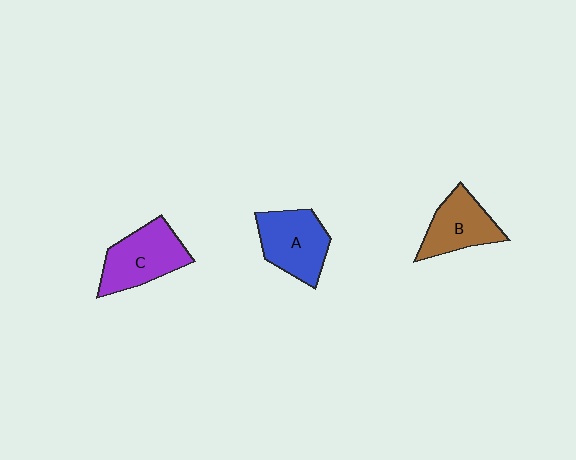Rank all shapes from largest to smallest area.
From largest to smallest: C (purple), A (blue), B (brown).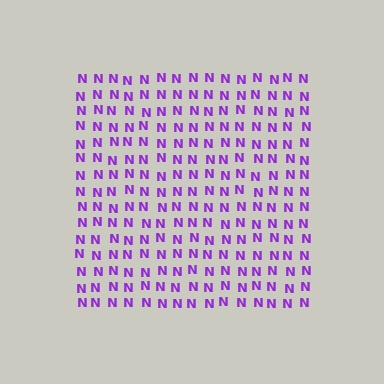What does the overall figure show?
The overall figure shows a square.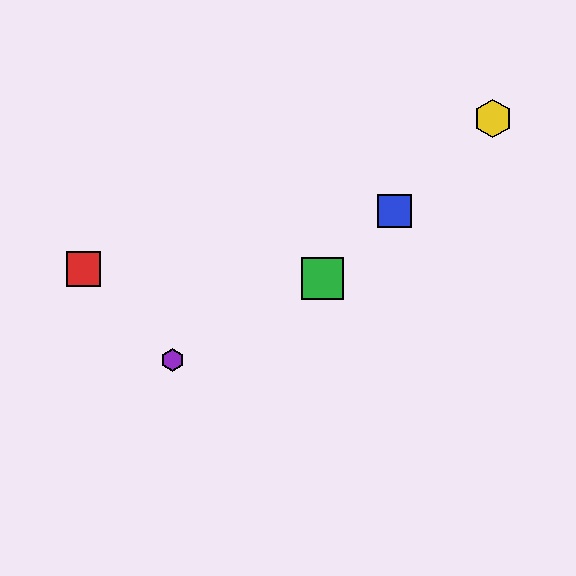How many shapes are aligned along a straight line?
3 shapes (the blue square, the green square, the yellow hexagon) are aligned along a straight line.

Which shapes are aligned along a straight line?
The blue square, the green square, the yellow hexagon are aligned along a straight line.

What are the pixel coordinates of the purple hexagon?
The purple hexagon is at (173, 360).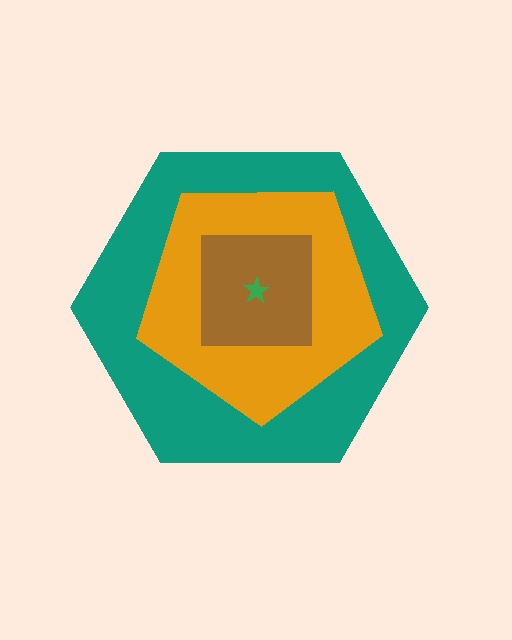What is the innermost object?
The green star.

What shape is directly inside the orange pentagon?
The brown square.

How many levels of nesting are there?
4.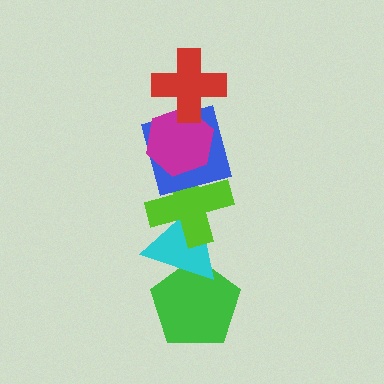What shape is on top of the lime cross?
The blue square is on top of the lime cross.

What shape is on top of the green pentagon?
The cyan triangle is on top of the green pentagon.